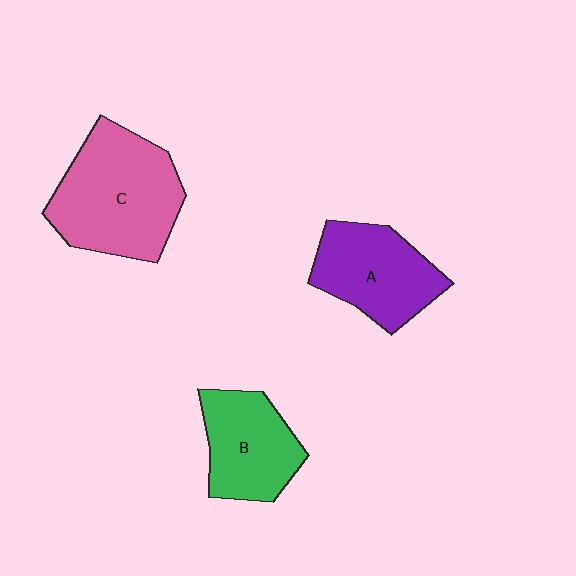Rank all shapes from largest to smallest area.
From largest to smallest: C (pink), A (purple), B (green).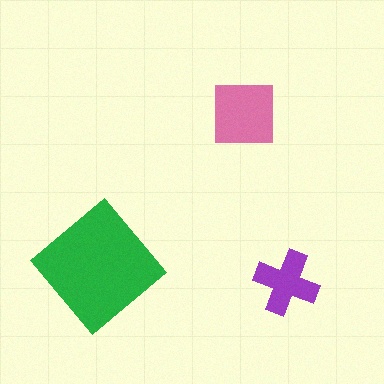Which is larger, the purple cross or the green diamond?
The green diamond.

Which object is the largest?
The green diamond.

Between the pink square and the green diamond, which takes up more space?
The green diamond.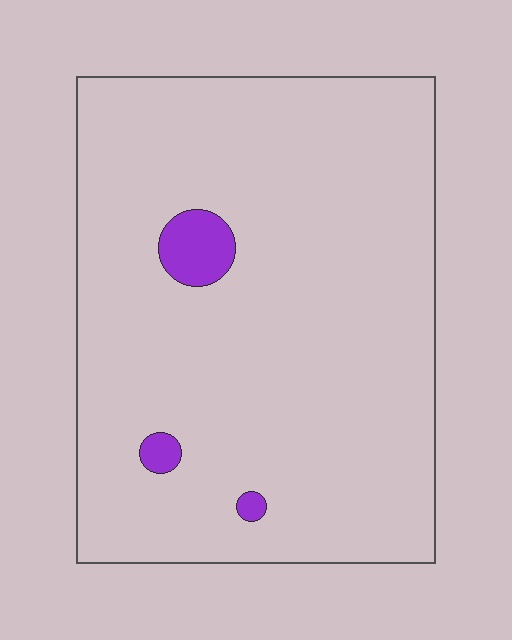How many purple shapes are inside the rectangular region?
3.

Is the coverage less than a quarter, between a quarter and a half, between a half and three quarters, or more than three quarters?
Less than a quarter.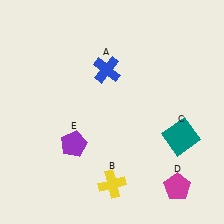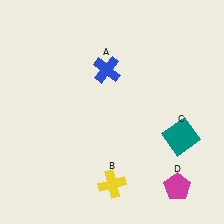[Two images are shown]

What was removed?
The purple pentagon (E) was removed in Image 2.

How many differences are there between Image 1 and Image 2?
There is 1 difference between the two images.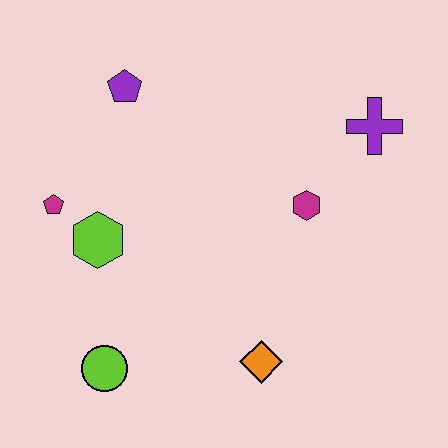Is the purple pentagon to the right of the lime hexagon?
Yes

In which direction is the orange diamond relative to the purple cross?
The orange diamond is below the purple cross.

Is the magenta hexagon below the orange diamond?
No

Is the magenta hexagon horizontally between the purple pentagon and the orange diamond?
No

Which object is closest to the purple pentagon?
The magenta pentagon is closest to the purple pentagon.